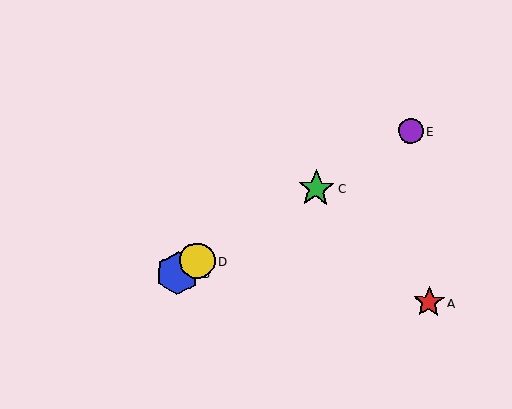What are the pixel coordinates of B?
Object B is at (177, 273).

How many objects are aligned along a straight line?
4 objects (B, C, D, E) are aligned along a straight line.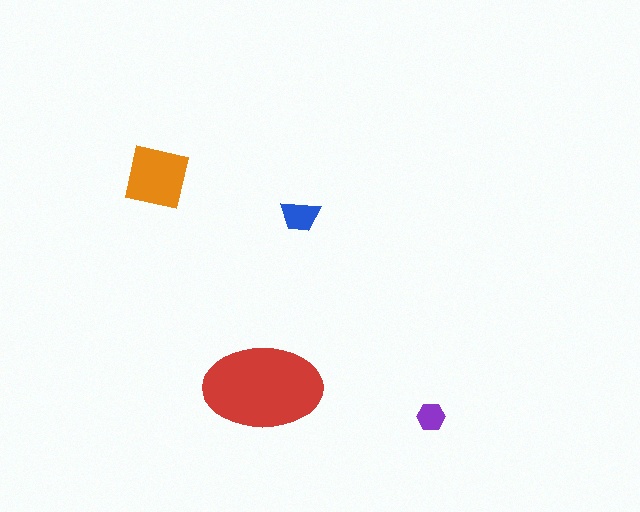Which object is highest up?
The orange square is topmost.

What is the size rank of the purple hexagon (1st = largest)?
4th.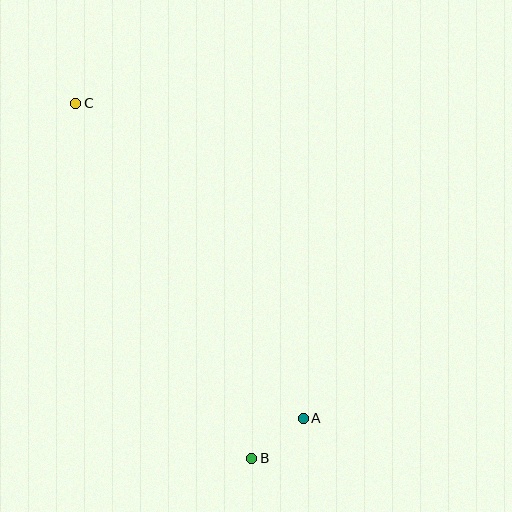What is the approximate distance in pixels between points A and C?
The distance between A and C is approximately 389 pixels.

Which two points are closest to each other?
Points A and B are closest to each other.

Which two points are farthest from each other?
Points B and C are farthest from each other.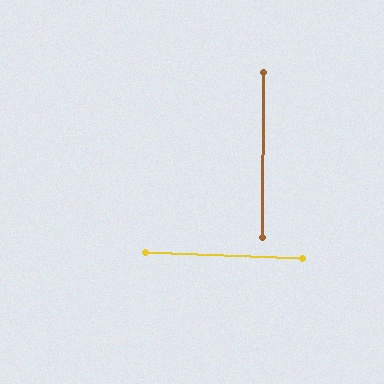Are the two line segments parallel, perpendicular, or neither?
Perpendicular — they meet at approximately 89°.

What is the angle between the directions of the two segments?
Approximately 89 degrees.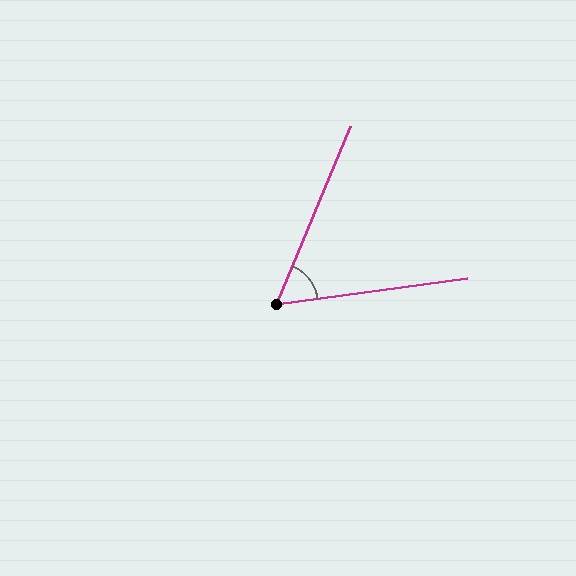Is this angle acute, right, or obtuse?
It is acute.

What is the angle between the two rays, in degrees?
Approximately 60 degrees.